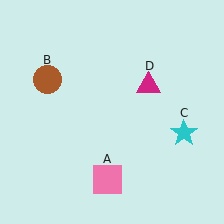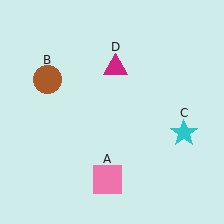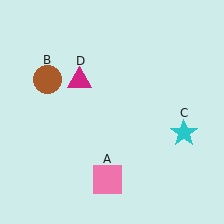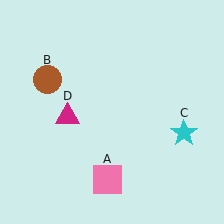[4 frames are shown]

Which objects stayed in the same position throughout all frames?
Pink square (object A) and brown circle (object B) and cyan star (object C) remained stationary.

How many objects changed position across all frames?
1 object changed position: magenta triangle (object D).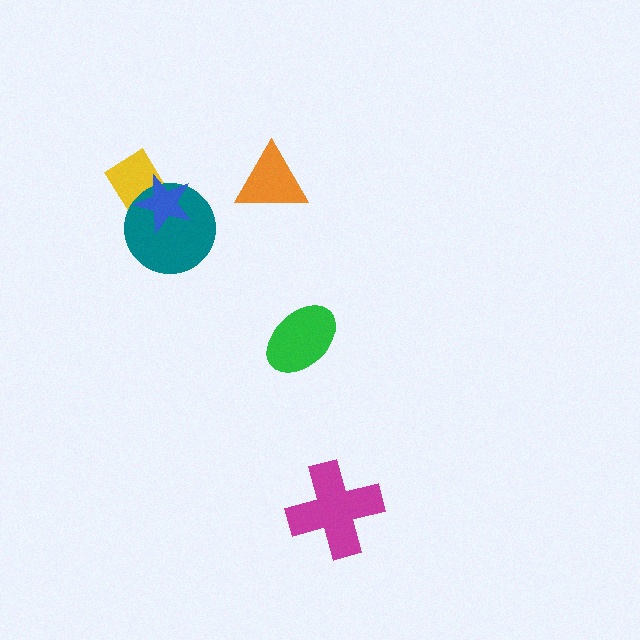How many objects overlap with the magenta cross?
0 objects overlap with the magenta cross.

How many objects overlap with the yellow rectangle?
2 objects overlap with the yellow rectangle.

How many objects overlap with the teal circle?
2 objects overlap with the teal circle.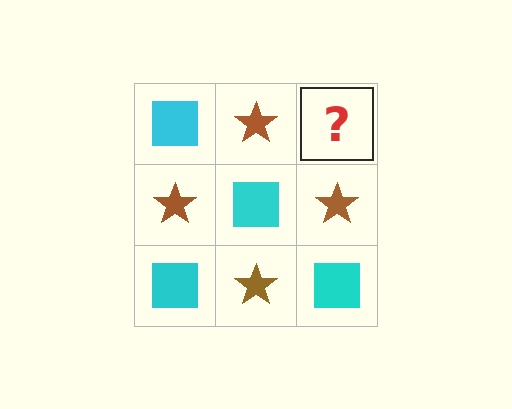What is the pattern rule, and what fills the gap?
The rule is that it alternates cyan square and brown star in a checkerboard pattern. The gap should be filled with a cyan square.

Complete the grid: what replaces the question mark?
The question mark should be replaced with a cyan square.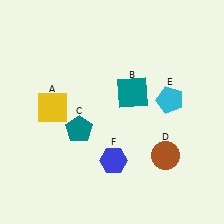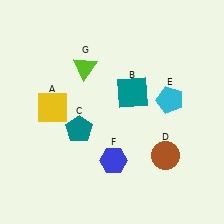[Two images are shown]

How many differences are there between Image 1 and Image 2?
There is 1 difference between the two images.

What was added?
A lime triangle (G) was added in Image 2.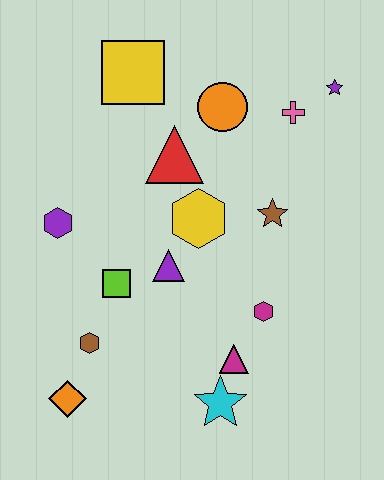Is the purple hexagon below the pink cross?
Yes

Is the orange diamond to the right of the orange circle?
No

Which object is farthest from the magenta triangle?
The yellow square is farthest from the magenta triangle.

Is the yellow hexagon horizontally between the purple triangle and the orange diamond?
No